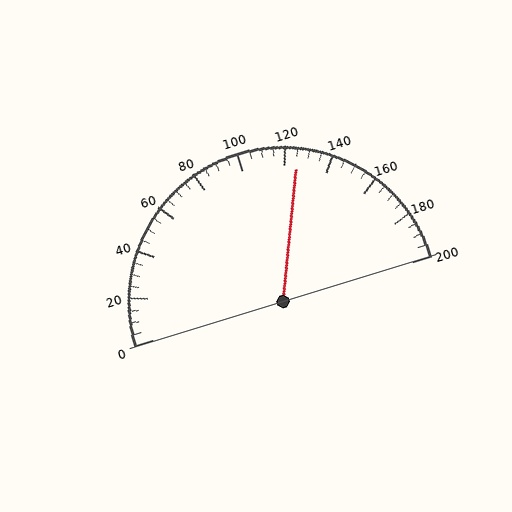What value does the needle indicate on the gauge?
The needle indicates approximately 125.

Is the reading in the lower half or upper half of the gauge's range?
The reading is in the upper half of the range (0 to 200).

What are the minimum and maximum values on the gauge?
The gauge ranges from 0 to 200.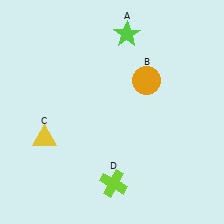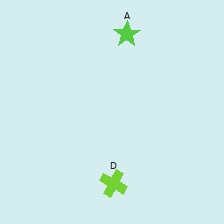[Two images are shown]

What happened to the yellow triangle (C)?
The yellow triangle (C) was removed in Image 2. It was in the bottom-left area of Image 1.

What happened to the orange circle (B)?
The orange circle (B) was removed in Image 2. It was in the top-right area of Image 1.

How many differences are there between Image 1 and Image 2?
There are 2 differences between the two images.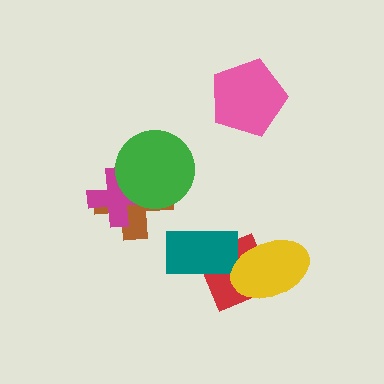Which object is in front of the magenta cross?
The green circle is in front of the magenta cross.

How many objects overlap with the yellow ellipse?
1 object overlaps with the yellow ellipse.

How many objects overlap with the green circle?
2 objects overlap with the green circle.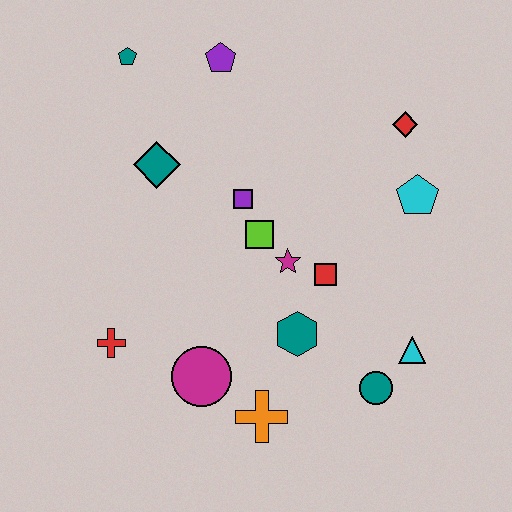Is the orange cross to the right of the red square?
No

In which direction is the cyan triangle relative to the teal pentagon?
The cyan triangle is below the teal pentagon.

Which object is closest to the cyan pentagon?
The red diamond is closest to the cyan pentagon.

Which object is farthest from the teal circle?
The teal pentagon is farthest from the teal circle.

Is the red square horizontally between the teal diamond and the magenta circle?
No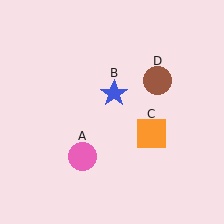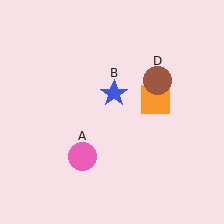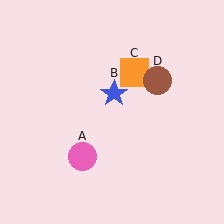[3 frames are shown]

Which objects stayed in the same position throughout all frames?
Pink circle (object A) and blue star (object B) and brown circle (object D) remained stationary.